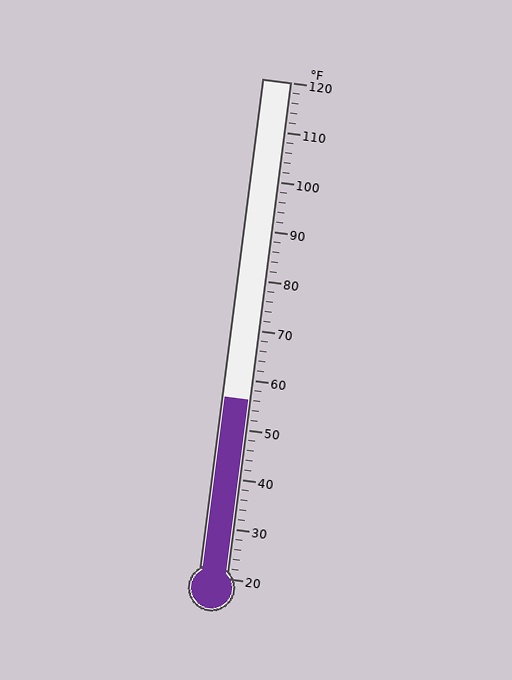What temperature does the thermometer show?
The thermometer shows approximately 56°F.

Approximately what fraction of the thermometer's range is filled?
The thermometer is filled to approximately 35% of its range.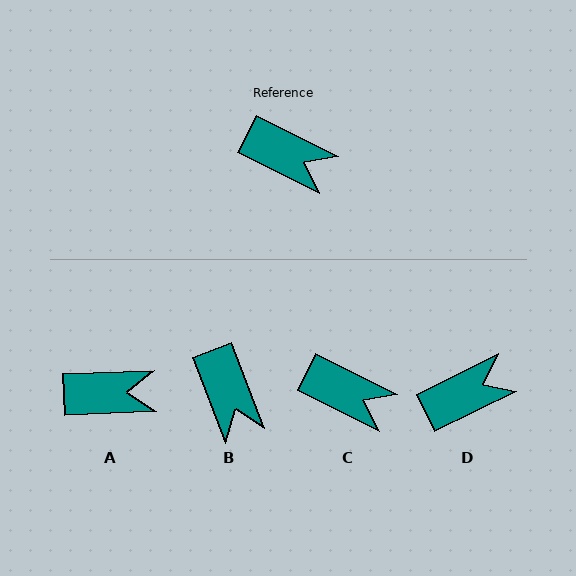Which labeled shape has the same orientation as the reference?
C.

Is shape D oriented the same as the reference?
No, it is off by about 53 degrees.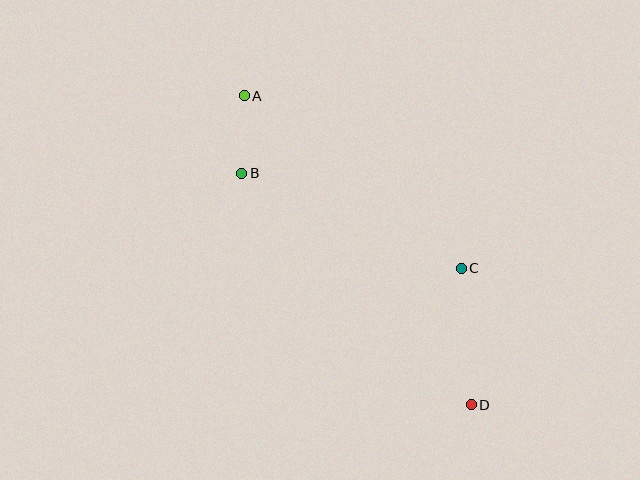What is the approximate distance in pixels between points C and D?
The distance between C and D is approximately 137 pixels.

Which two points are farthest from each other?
Points A and D are farthest from each other.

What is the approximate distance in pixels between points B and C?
The distance between B and C is approximately 240 pixels.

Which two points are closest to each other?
Points A and B are closest to each other.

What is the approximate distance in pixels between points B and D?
The distance between B and D is approximately 326 pixels.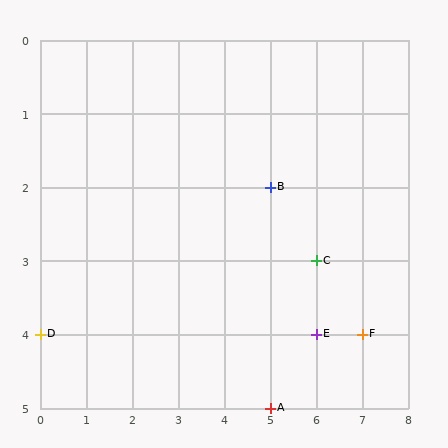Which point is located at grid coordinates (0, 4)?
Point D is at (0, 4).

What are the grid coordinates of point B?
Point B is at grid coordinates (5, 2).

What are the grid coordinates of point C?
Point C is at grid coordinates (6, 3).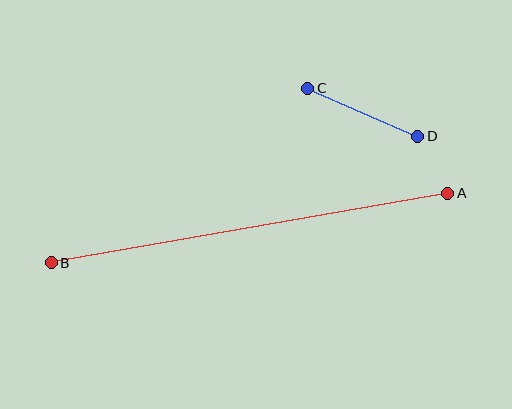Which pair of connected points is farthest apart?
Points A and B are farthest apart.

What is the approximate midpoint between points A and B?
The midpoint is at approximately (249, 228) pixels.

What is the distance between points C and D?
The distance is approximately 120 pixels.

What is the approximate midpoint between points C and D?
The midpoint is at approximately (363, 112) pixels.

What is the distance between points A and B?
The distance is approximately 403 pixels.